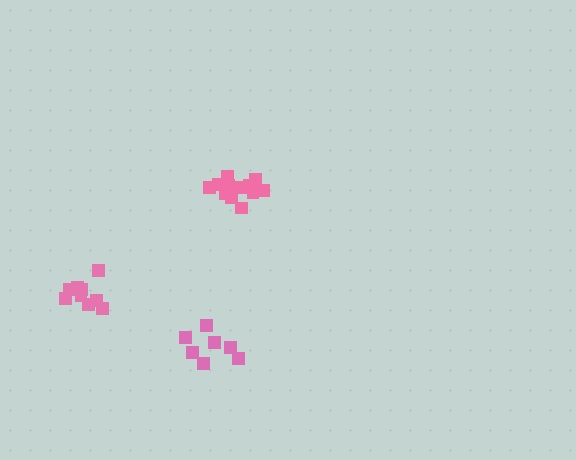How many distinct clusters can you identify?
There are 3 distinct clusters.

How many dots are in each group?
Group 1: 9 dots, Group 2: 13 dots, Group 3: 7 dots (29 total).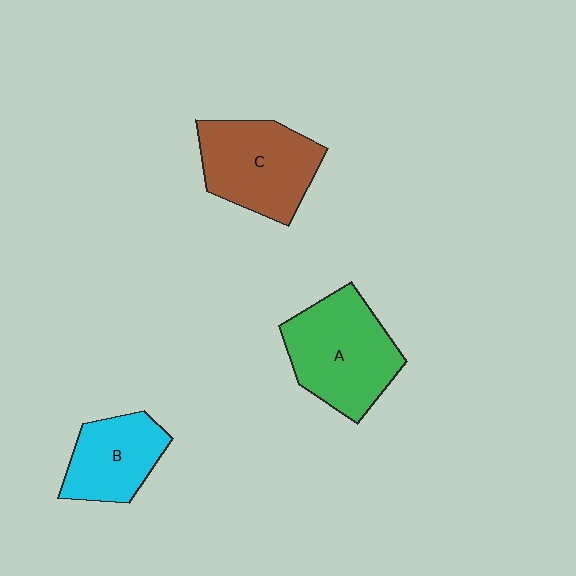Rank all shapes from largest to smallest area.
From largest to smallest: A (green), C (brown), B (cyan).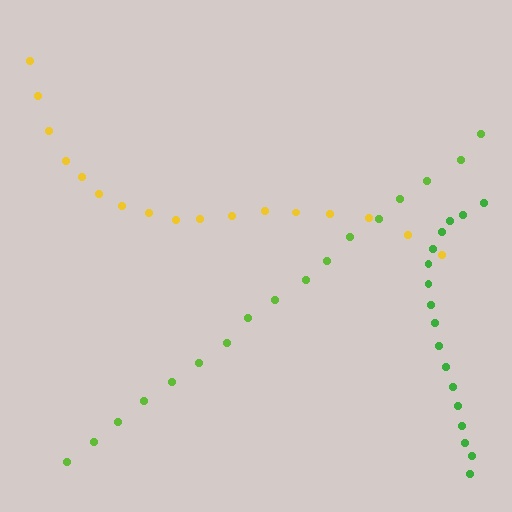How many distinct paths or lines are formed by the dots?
There are 3 distinct paths.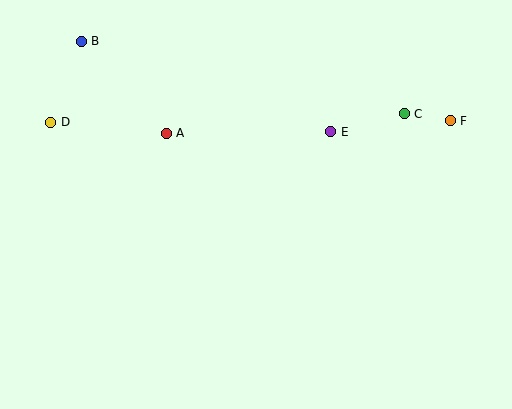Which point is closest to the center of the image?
Point E at (331, 132) is closest to the center.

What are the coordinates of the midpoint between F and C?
The midpoint between F and C is at (427, 117).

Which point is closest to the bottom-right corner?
Point F is closest to the bottom-right corner.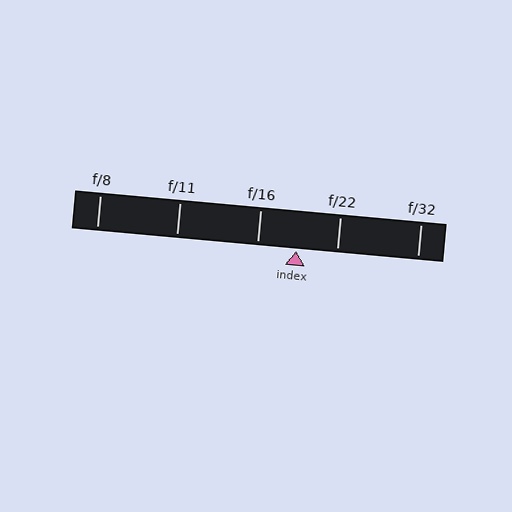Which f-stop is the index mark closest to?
The index mark is closest to f/16.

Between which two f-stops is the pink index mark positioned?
The index mark is between f/16 and f/22.